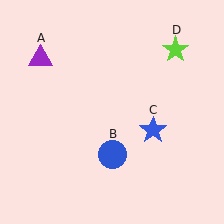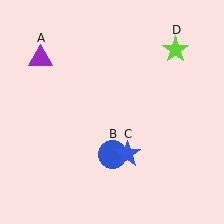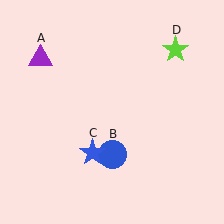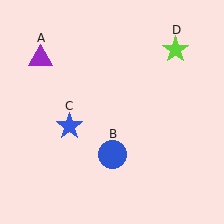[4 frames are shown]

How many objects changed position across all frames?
1 object changed position: blue star (object C).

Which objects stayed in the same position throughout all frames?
Purple triangle (object A) and blue circle (object B) and lime star (object D) remained stationary.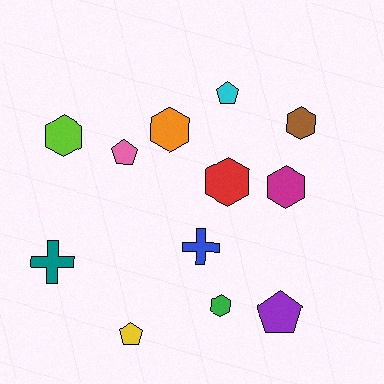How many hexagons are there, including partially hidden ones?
There are 6 hexagons.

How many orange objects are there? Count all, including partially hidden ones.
There is 1 orange object.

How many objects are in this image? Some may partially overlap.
There are 12 objects.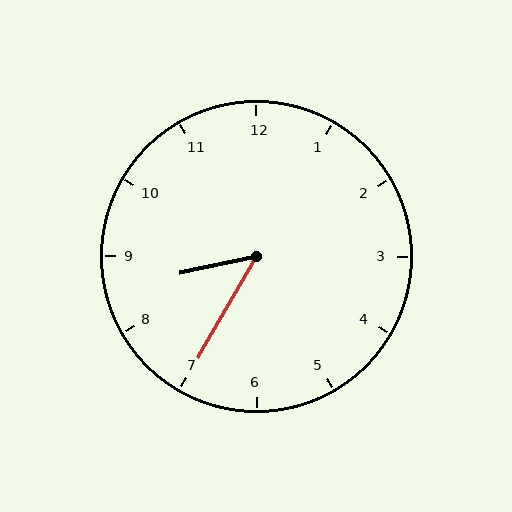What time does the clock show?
8:35.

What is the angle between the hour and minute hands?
Approximately 48 degrees.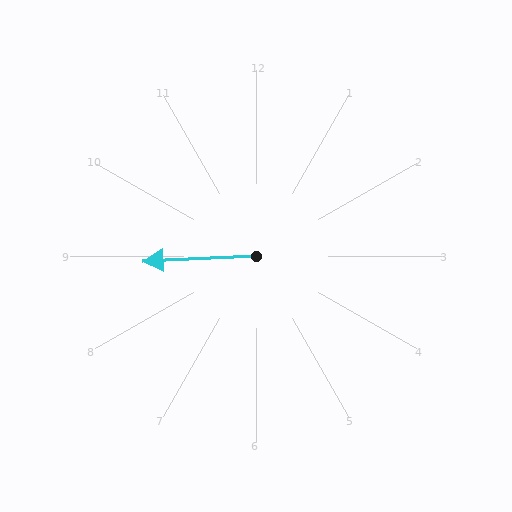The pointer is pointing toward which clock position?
Roughly 9 o'clock.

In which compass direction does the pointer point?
West.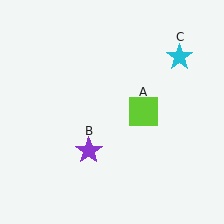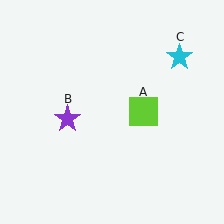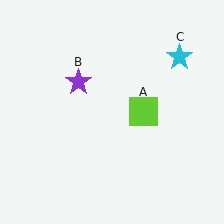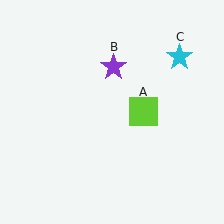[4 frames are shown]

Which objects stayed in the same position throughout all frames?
Lime square (object A) and cyan star (object C) remained stationary.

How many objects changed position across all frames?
1 object changed position: purple star (object B).